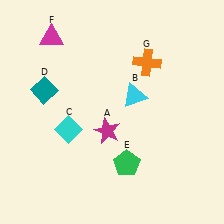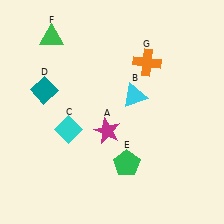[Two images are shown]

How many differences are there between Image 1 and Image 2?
There is 1 difference between the two images.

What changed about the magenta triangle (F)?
In Image 1, F is magenta. In Image 2, it changed to green.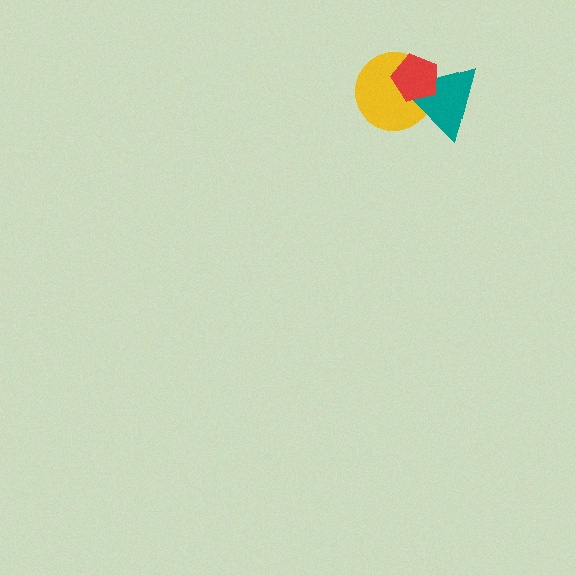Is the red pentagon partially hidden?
No, no other shape covers it.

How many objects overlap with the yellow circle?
2 objects overlap with the yellow circle.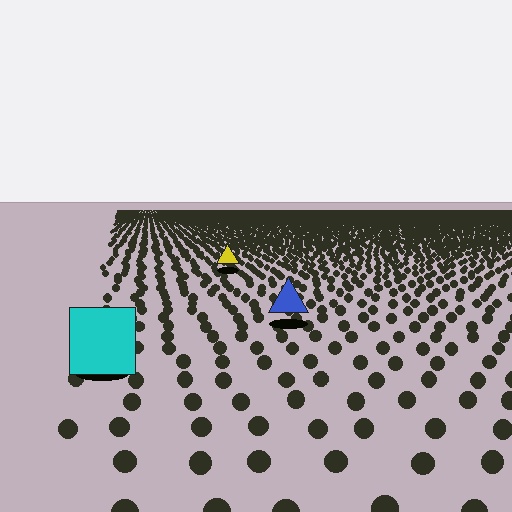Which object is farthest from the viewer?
The yellow triangle is farthest from the viewer. It appears smaller and the ground texture around it is denser.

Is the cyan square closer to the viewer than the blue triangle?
Yes. The cyan square is closer — you can tell from the texture gradient: the ground texture is coarser near it.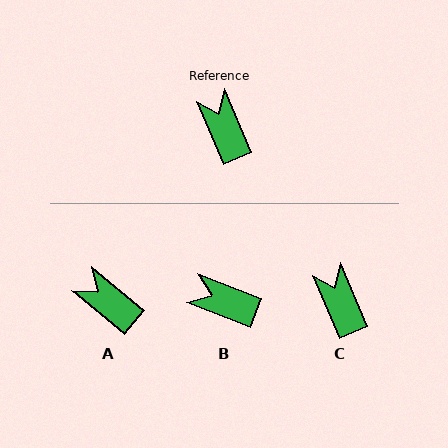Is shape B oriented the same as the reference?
No, it is off by about 45 degrees.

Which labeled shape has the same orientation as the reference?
C.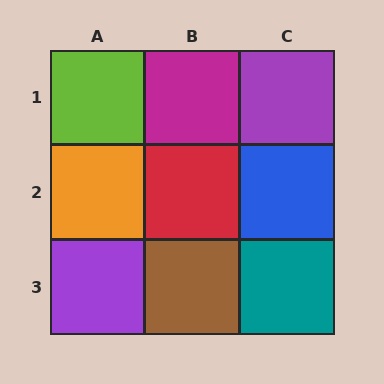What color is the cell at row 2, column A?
Orange.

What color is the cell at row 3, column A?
Purple.